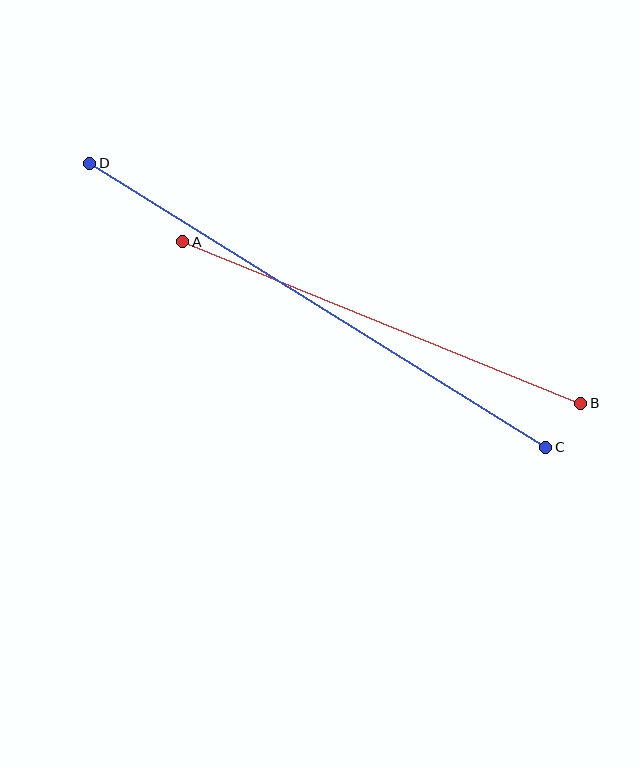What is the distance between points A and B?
The distance is approximately 429 pixels.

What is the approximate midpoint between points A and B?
The midpoint is at approximately (382, 322) pixels.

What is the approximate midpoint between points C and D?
The midpoint is at approximately (318, 305) pixels.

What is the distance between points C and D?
The distance is approximately 538 pixels.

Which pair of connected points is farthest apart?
Points C and D are farthest apart.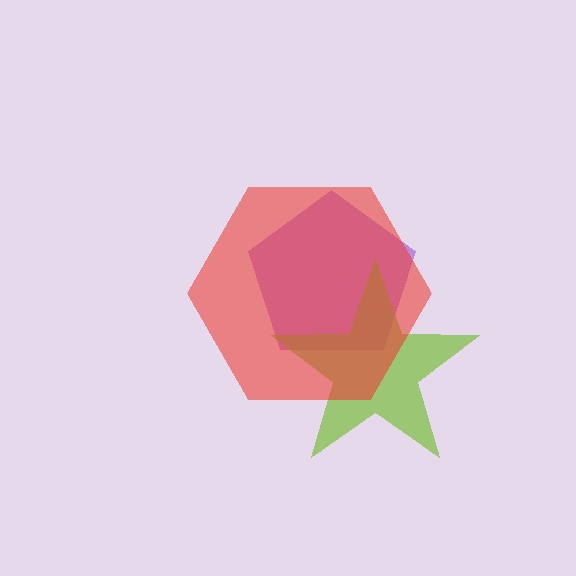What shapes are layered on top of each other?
The layered shapes are: a purple pentagon, a lime star, a red hexagon.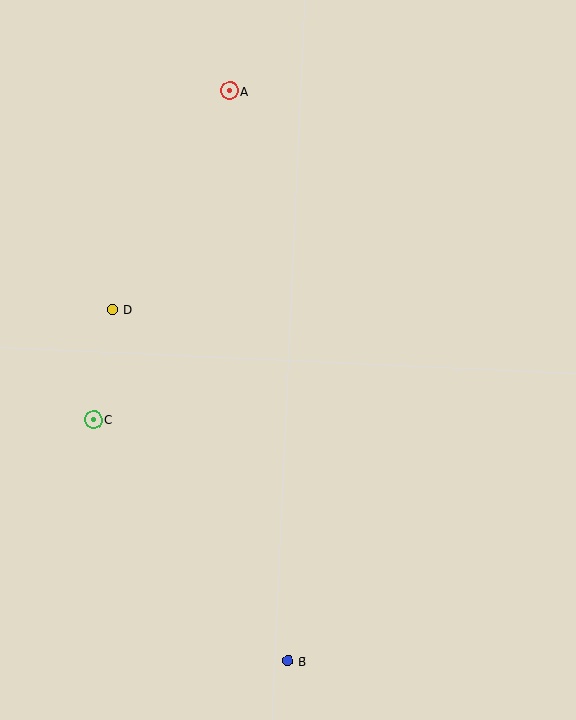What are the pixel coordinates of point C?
Point C is at (93, 419).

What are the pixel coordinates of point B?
Point B is at (288, 661).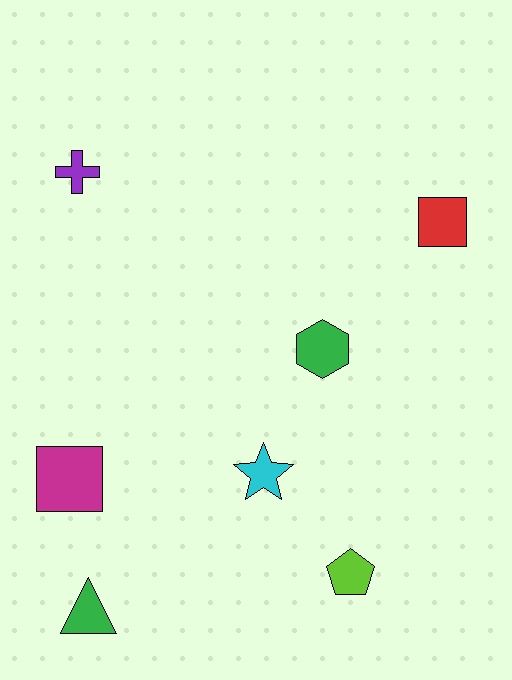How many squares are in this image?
There are 2 squares.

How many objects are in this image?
There are 7 objects.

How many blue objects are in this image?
There are no blue objects.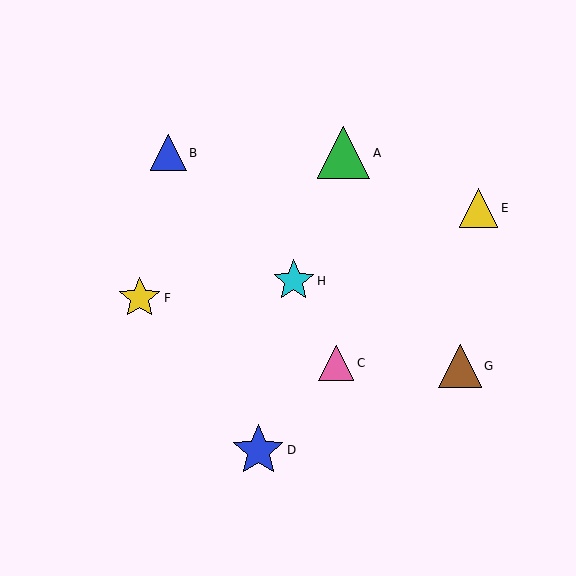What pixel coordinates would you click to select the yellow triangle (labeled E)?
Click at (479, 208) to select the yellow triangle E.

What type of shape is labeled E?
Shape E is a yellow triangle.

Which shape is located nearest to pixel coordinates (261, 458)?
The blue star (labeled D) at (258, 450) is nearest to that location.